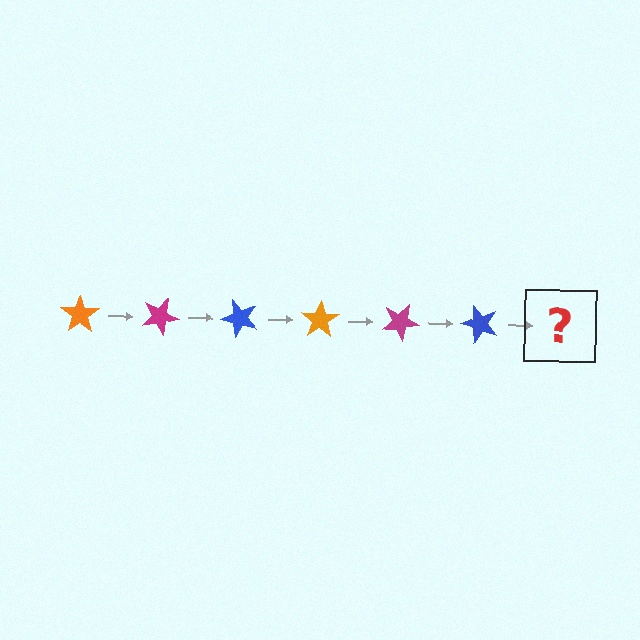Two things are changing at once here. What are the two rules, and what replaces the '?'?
The two rules are that it rotates 25 degrees each step and the color cycles through orange, magenta, and blue. The '?' should be an orange star, rotated 150 degrees from the start.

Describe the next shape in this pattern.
It should be an orange star, rotated 150 degrees from the start.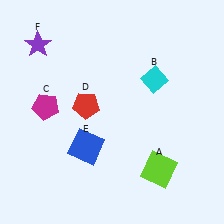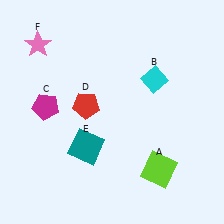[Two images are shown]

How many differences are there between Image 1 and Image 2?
There are 2 differences between the two images.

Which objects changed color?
E changed from blue to teal. F changed from purple to pink.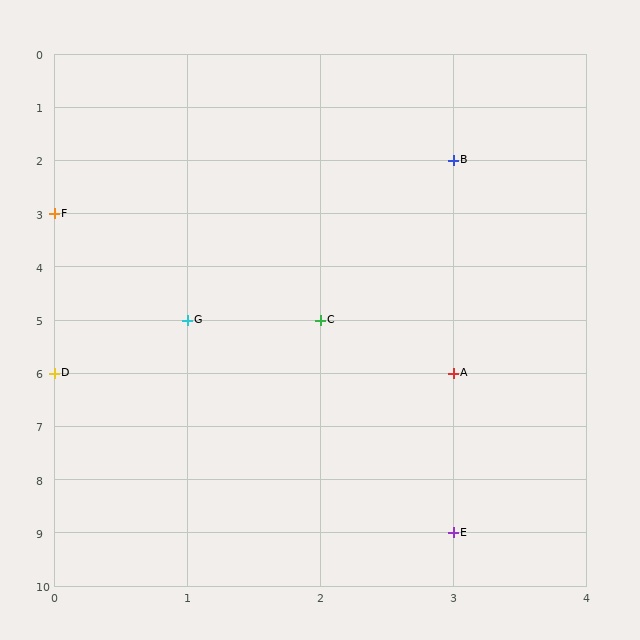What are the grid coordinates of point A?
Point A is at grid coordinates (3, 6).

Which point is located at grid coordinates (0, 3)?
Point F is at (0, 3).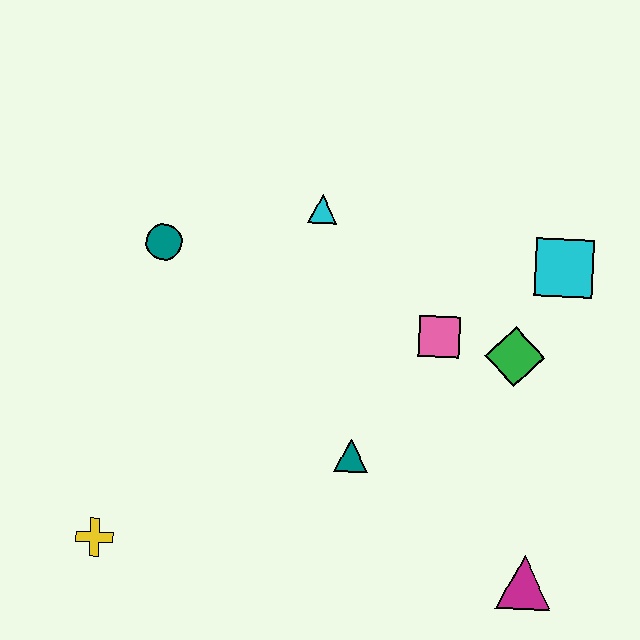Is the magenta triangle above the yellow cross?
No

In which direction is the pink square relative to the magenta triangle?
The pink square is above the magenta triangle.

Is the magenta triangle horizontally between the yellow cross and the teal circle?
No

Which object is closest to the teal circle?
The cyan triangle is closest to the teal circle.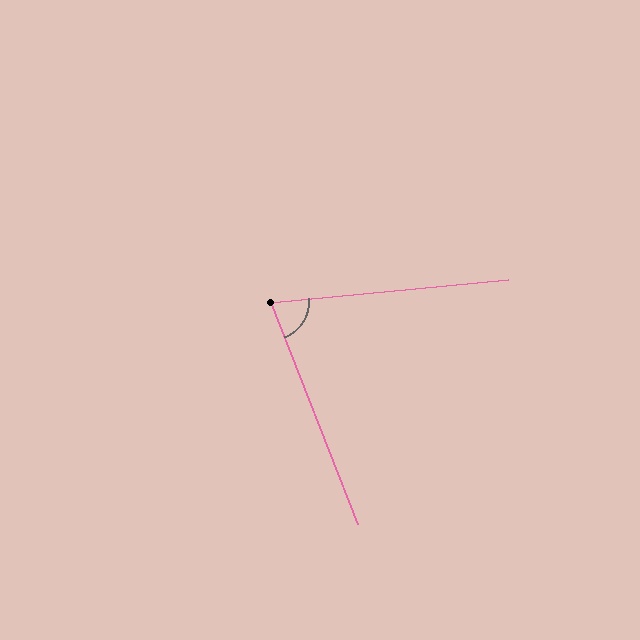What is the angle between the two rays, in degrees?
Approximately 74 degrees.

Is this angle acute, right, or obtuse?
It is acute.